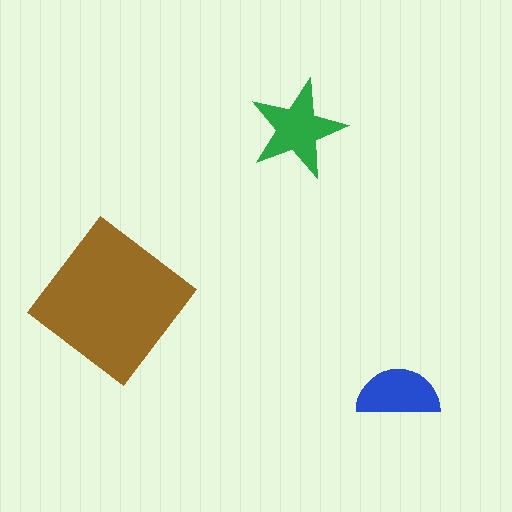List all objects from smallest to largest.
The blue semicircle, the green star, the brown diamond.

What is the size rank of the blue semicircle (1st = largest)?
3rd.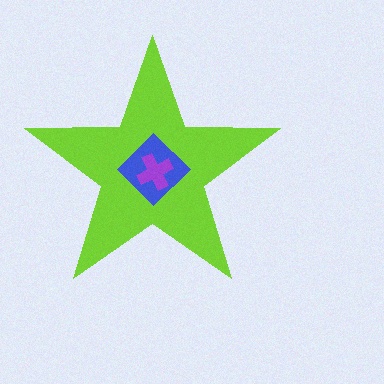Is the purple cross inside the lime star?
Yes.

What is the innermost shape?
The purple cross.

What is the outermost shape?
The lime star.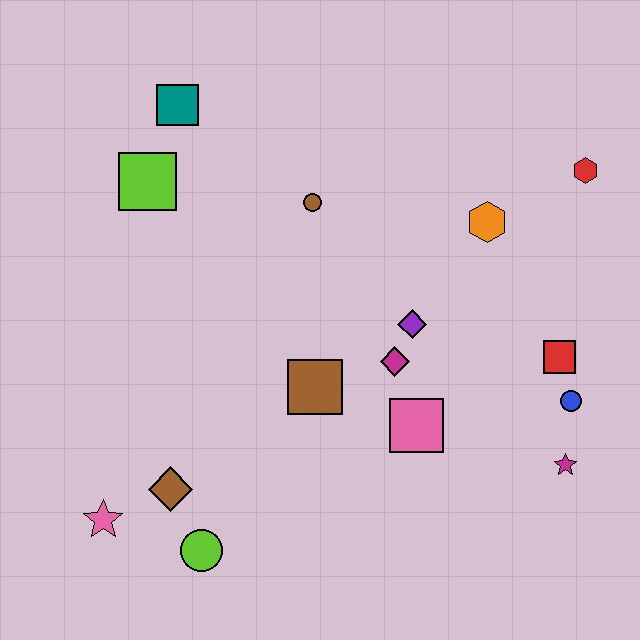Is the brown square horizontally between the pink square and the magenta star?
No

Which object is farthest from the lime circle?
The red hexagon is farthest from the lime circle.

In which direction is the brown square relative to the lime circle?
The brown square is above the lime circle.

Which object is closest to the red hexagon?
The orange hexagon is closest to the red hexagon.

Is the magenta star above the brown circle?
No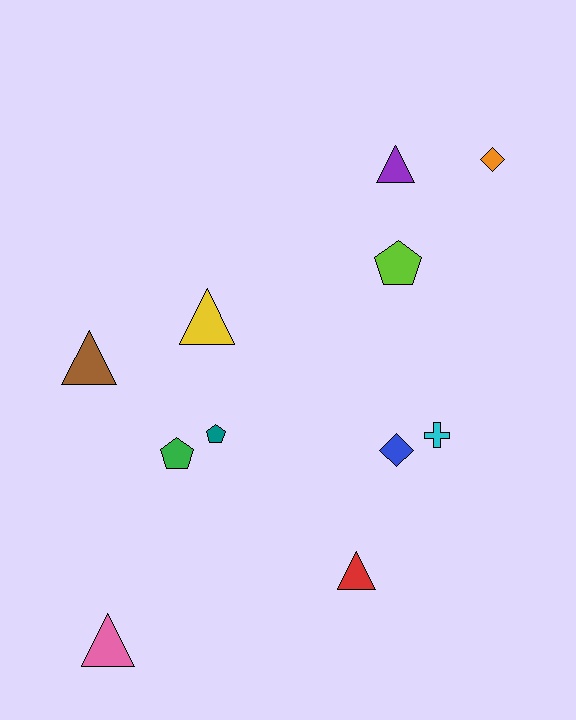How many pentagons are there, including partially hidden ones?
There are 3 pentagons.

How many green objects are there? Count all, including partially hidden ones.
There is 1 green object.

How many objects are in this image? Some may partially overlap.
There are 11 objects.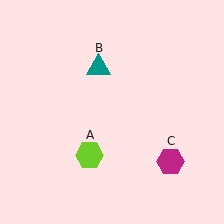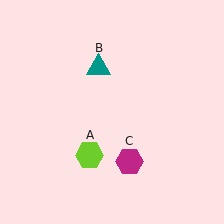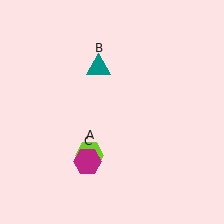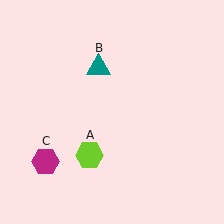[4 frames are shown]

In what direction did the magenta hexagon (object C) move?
The magenta hexagon (object C) moved left.